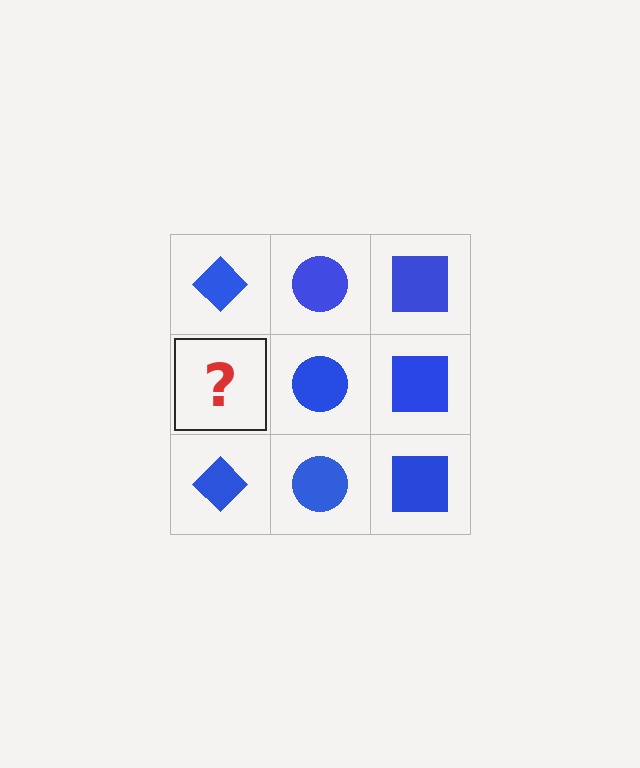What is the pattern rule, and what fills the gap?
The rule is that each column has a consistent shape. The gap should be filled with a blue diamond.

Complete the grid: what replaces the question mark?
The question mark should be replaced with a blue diamond.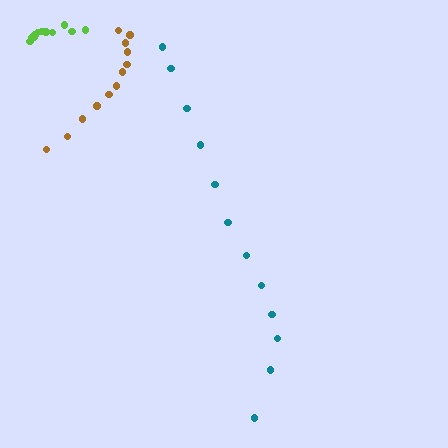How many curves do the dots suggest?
There are 3 distinct paths.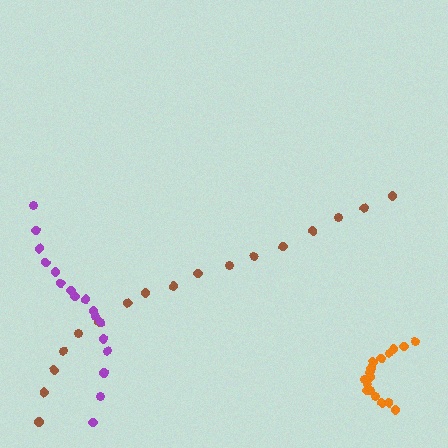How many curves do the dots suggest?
There are 3 distinct paths.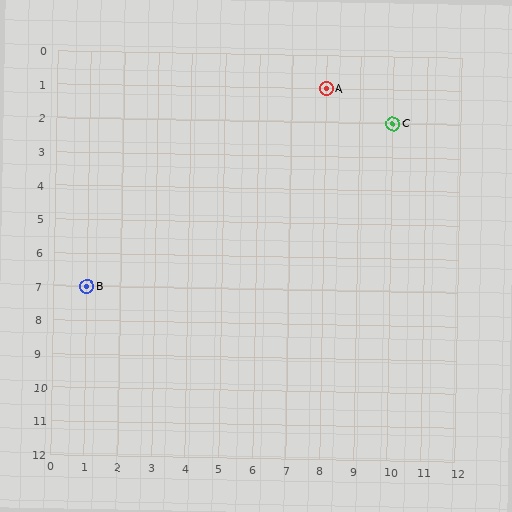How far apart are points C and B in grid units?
Points C and B are 9 columns and 5 rows apart (about 10.3 grid units diagonally).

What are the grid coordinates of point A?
Point A is at grid coordinates (8, 1).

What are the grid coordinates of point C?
Point C is at grid coordinates (10, 2).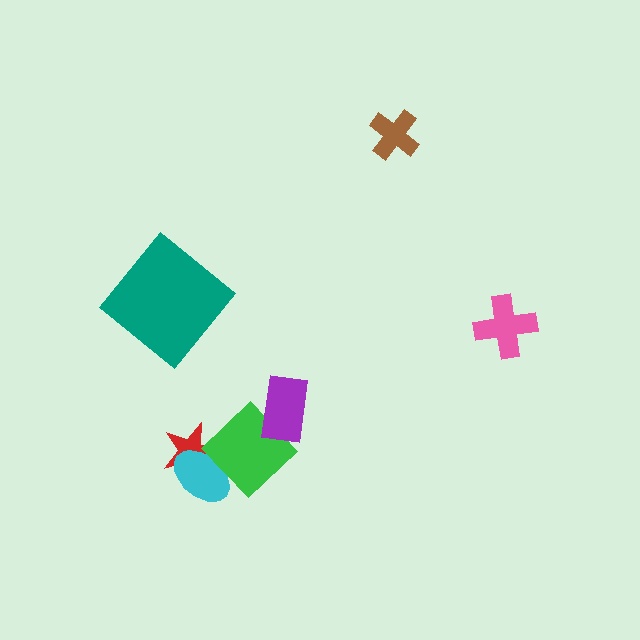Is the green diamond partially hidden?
Yes, it is partially covered by another shape.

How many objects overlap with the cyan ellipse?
2 objects overlap with the cyan ellipse.